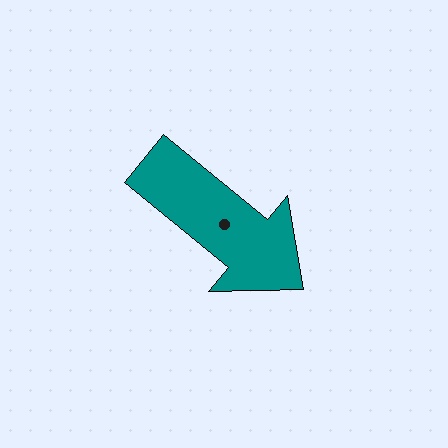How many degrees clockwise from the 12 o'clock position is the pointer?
Approximately 129 degrees.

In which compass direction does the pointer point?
Southeast.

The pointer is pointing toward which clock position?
Roughly 4 o'clock.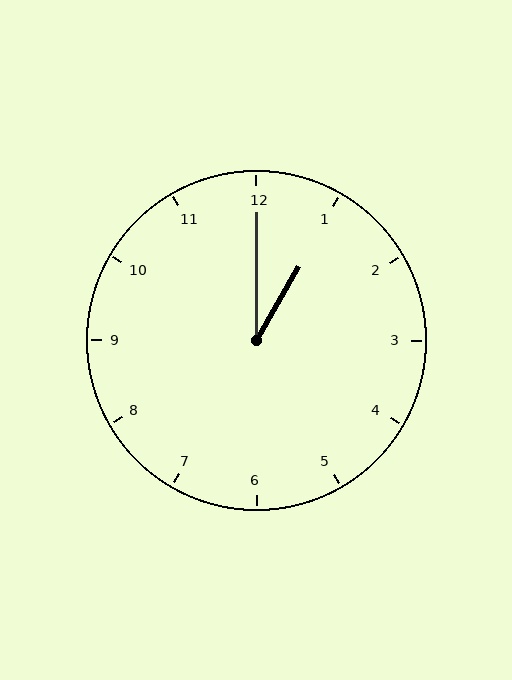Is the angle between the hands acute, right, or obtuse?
It is acute.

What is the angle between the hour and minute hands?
Approximately 30 degrees.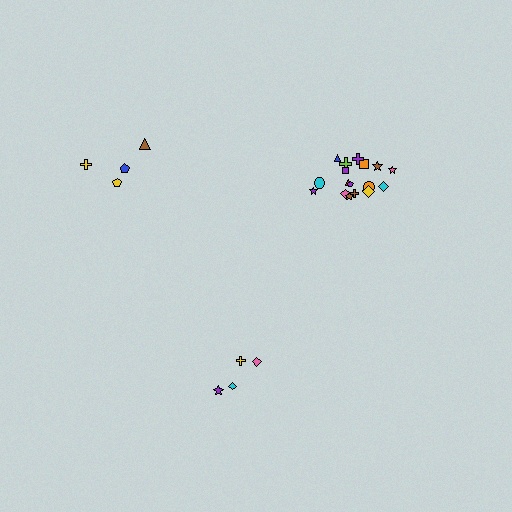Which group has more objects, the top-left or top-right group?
The top-right group.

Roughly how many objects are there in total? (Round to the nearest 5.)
Roughly 25 objects in total.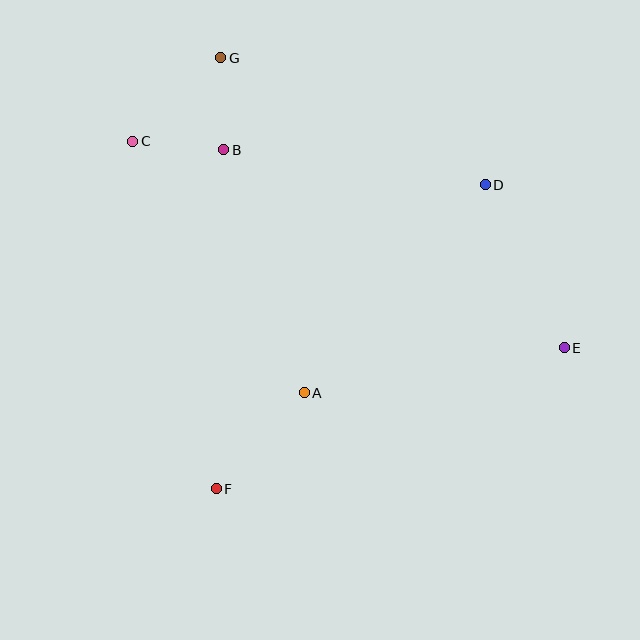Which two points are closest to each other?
Points B and C are closest to each other.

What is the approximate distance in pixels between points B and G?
The distance between B and G is approximately 92 pixels.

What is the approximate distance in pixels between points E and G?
The distance between E and G is approximately 449 pixels.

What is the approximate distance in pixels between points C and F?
The distance between C and F is approximately 357 pixels.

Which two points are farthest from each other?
Points C and E are farthest from each other.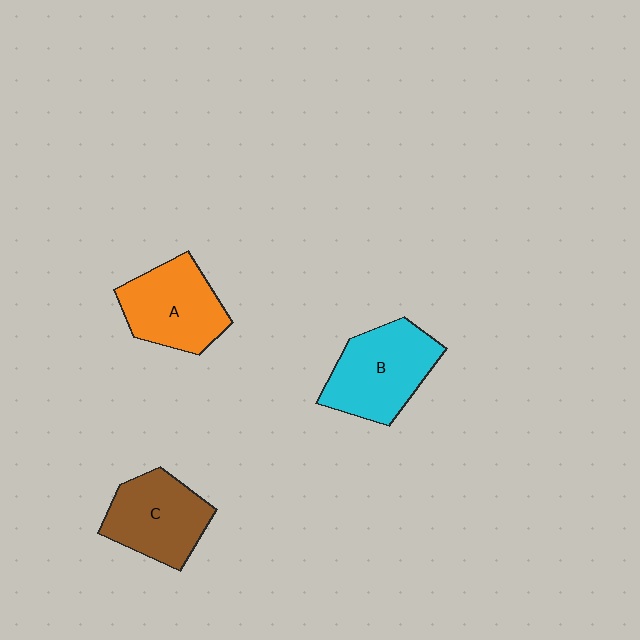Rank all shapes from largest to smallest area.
From largest to smallest: B (cyan), A (orange), C (brown).